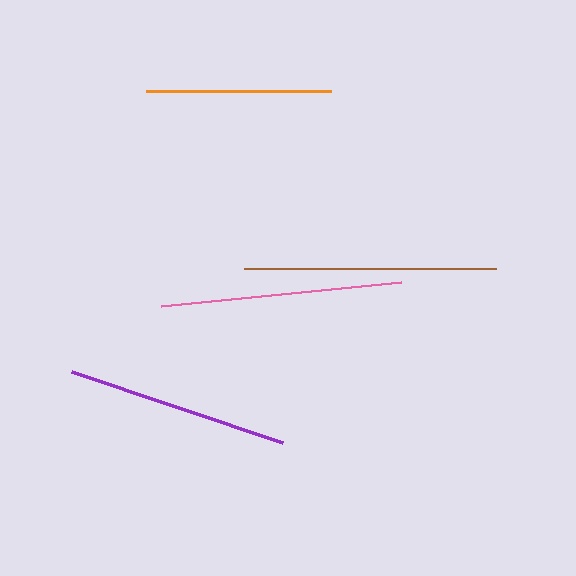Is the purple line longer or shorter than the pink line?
The pink line is longer than the purple line.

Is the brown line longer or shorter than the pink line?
The brown line is longer than the pink line.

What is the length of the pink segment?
The pink segment is approximately 241 pixels long.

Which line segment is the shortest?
The orange line is the shortest at approximately 184 pixels.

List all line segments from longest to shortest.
From longest to shortest: brown, pink, purple, orange.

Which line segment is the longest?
The brown line is the longest at approximately 251 pixels.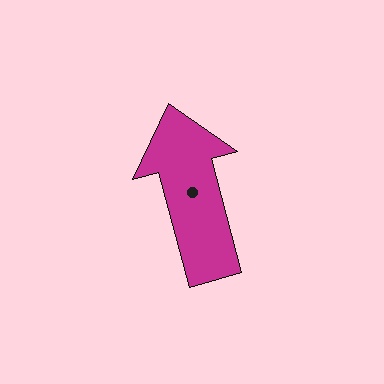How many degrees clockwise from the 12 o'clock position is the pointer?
Approximately 345 degrees.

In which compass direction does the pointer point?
North.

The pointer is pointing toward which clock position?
Roughly 12 o'clock.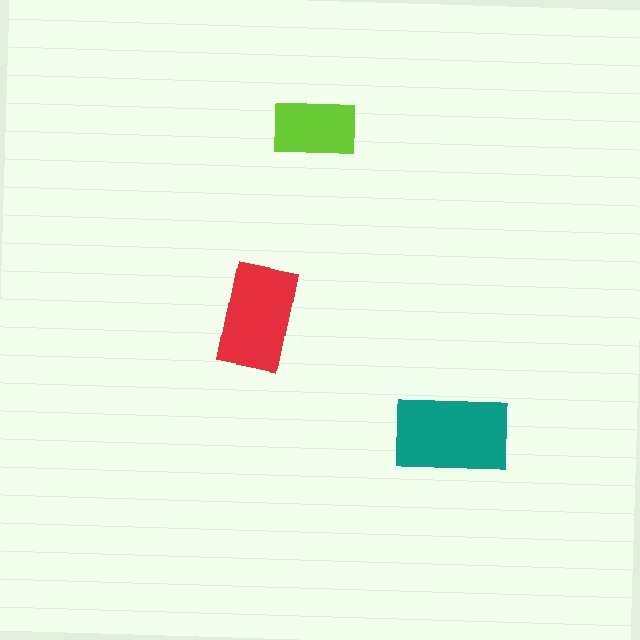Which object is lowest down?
The teal rectangle is bottommost.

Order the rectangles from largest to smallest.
the teal one, the red one, the lime one.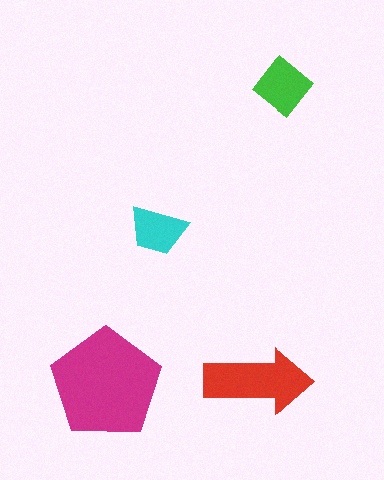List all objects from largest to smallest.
The magenta pentagon, the red arrow, the green diamond, the cyan trapezoid.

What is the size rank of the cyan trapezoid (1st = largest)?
4th.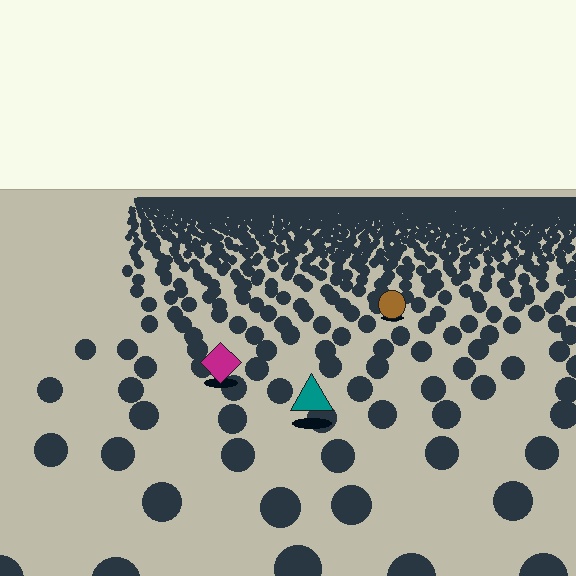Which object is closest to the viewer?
The teal triangle is closest. The texture marks near it are larger and more spread out.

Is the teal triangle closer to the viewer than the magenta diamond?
Yes. The teal triangle is closer — you can tell from the texture gradient: the ground texture is coarser near it.